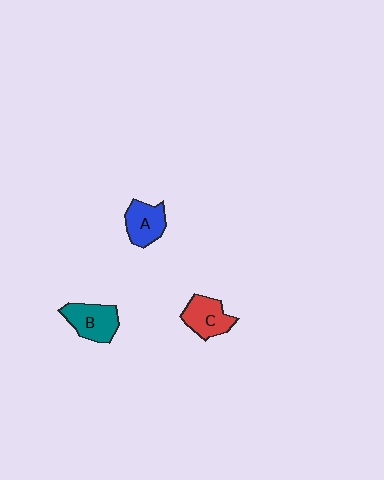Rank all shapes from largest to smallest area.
From largest to smallest: B (teal), C (red), A (blue).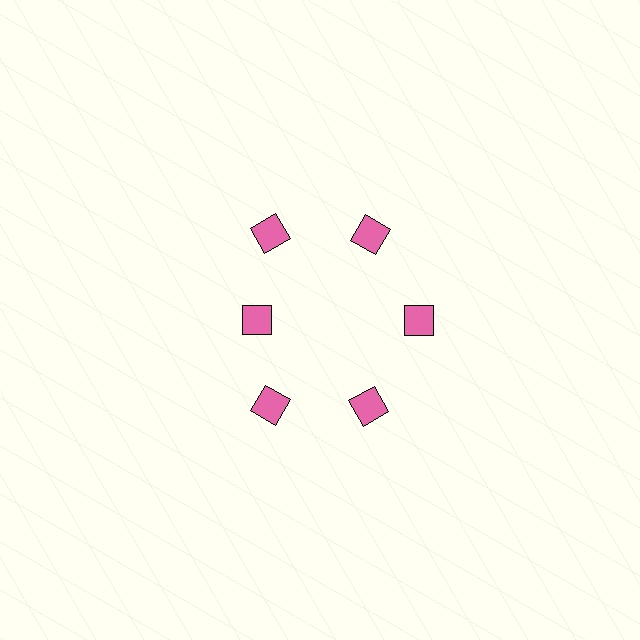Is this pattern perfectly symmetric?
No. The 6 pink squares are arranged in a ring, but one element near the 9 o'clock position is pulled inward toward the center, breaking the 6-fold rotational symmetry.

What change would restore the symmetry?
The symmetry would be restored by moving it outward, back onto the ring so that all 6 squares sit at equal angles and equal distance from the center.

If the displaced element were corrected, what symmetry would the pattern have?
It would have 6-fold rotational symmetry — the pattern would map onto itself every 60 degrees.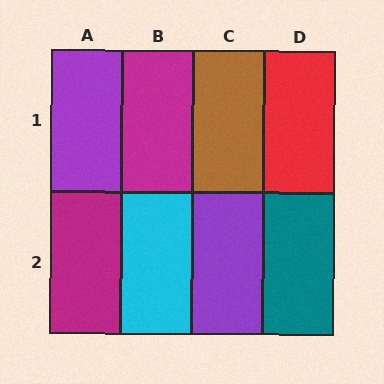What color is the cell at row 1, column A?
Purple.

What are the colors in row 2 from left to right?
Magenta, cyan, purple, teal.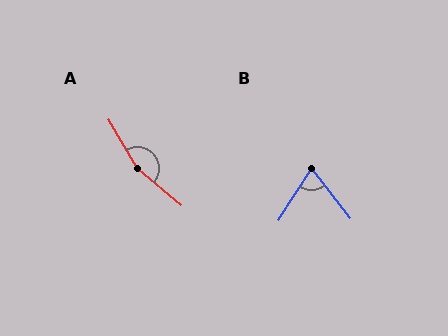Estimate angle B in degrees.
Approximately 71 degrees.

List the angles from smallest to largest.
B (71°), A (161°).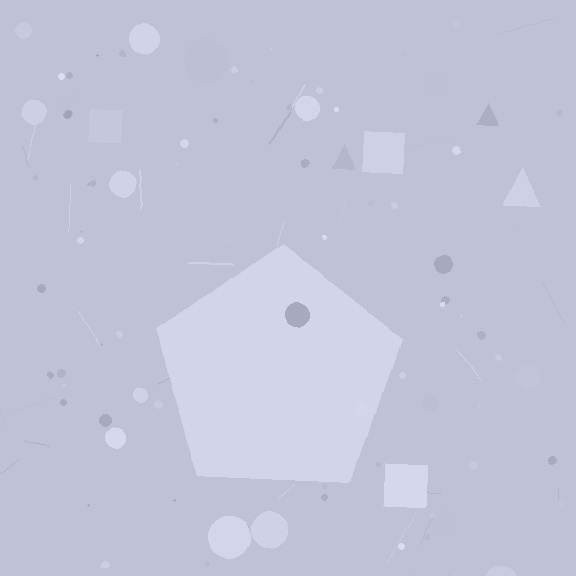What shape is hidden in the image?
A pentagon is hidden in the image.